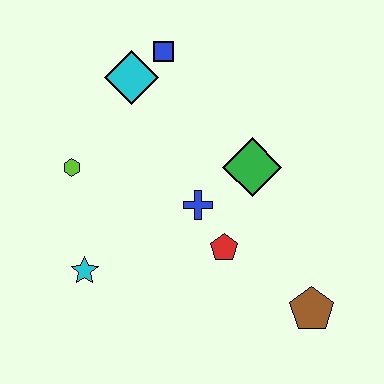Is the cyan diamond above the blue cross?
Yes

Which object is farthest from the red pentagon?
The blue square is farthest from the red pentagon.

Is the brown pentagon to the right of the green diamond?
Yes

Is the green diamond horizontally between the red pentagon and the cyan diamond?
No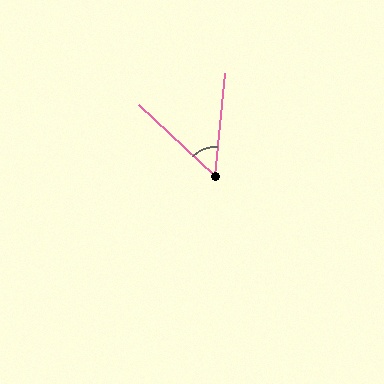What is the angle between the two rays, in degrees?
Approximately 52 degrees.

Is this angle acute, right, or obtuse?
It is acute.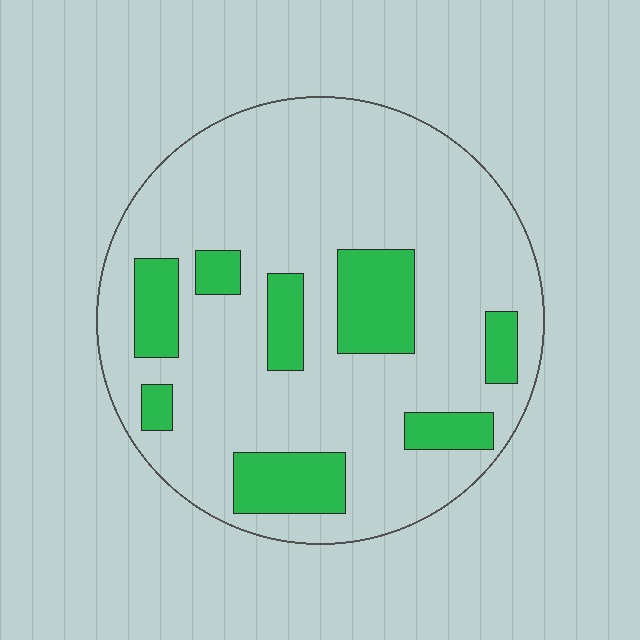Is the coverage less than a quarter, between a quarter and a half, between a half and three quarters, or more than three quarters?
Less than a quarter.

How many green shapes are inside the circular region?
8.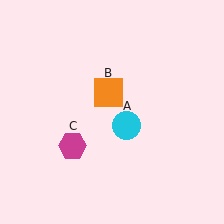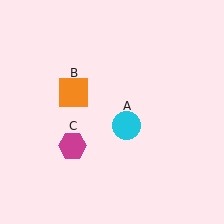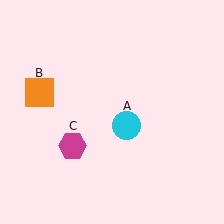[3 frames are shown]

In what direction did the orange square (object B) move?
The orange square (object B) moved left.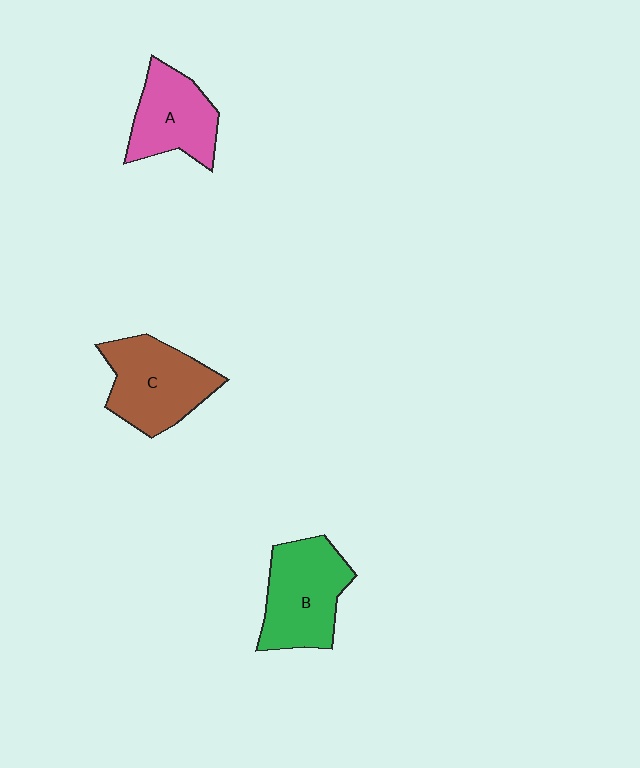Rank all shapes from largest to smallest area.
From largest to smallest: C (brown), B (green), A (pink).